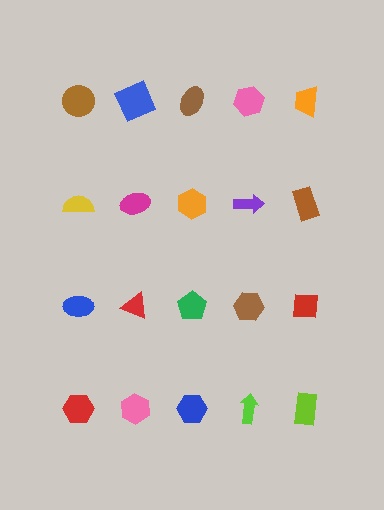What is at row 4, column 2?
A pink hexagon.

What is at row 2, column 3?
An orange hexagon.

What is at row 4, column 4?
A lime arrow.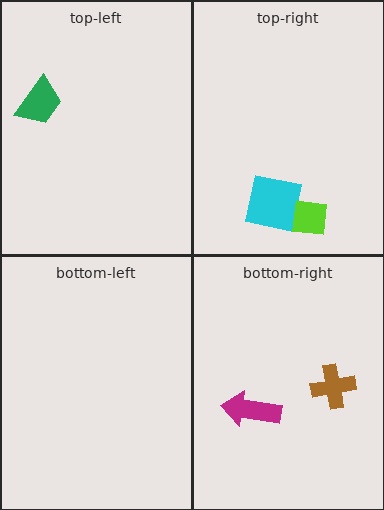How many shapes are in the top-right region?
2.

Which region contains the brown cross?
The bottom-right region.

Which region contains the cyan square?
The top-right region.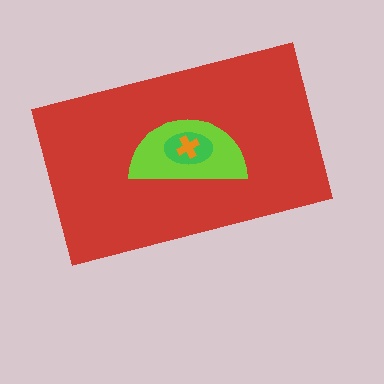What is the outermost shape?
The red rectangle.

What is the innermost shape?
The orange cross.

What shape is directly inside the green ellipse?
The orange cross.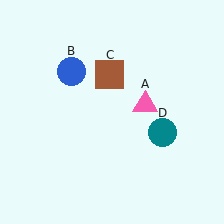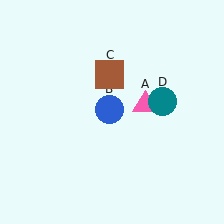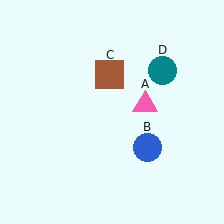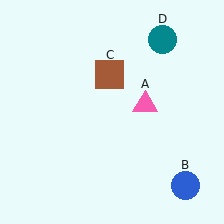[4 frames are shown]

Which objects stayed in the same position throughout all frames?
Pink triangle (object A) and brown square (object C) remained stationary.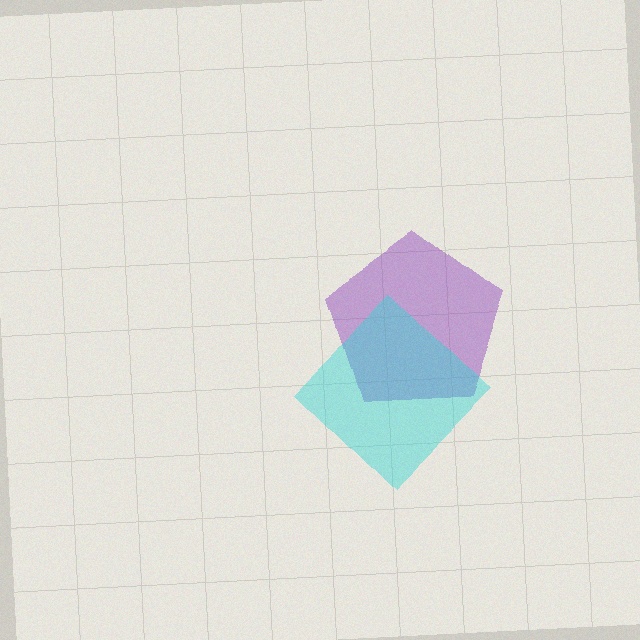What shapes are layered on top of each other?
The layered shapes are: a purple pentagon, a cyan diamond.